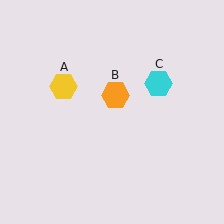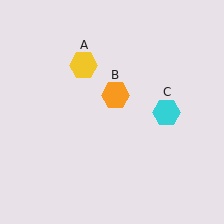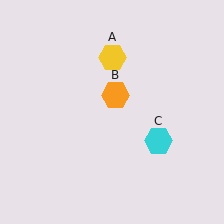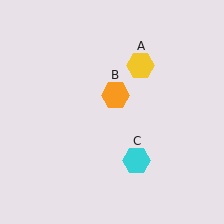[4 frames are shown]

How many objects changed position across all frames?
2 objects changed position: yellow hexagon (object A), cyan hexagon (object C).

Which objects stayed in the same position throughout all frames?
Orange hexagon (object B) remained stationary.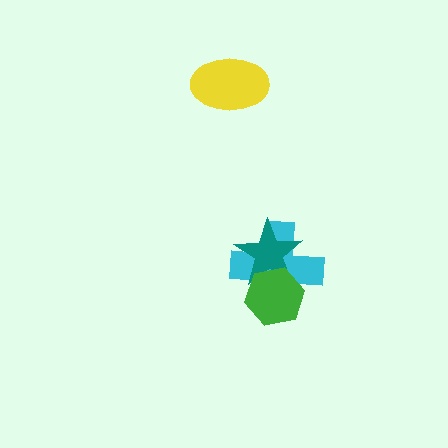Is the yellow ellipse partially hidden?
No, no other shape covers it.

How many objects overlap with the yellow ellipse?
0 objects overlap with the yellow ellipse.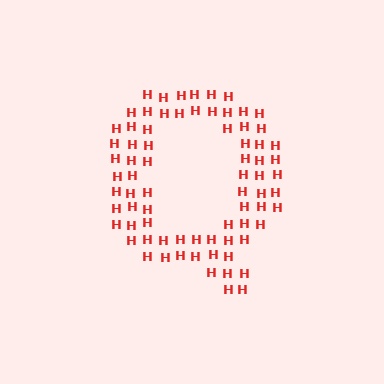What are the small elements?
The small elements are letter H's.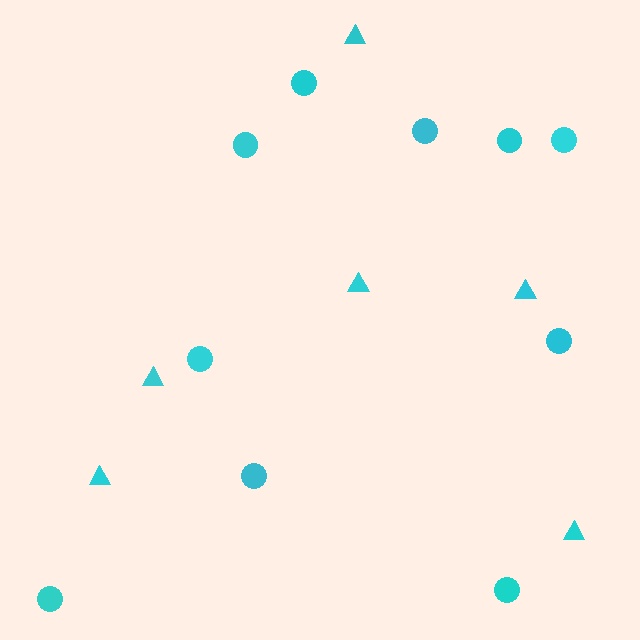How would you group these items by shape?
There are 2 groups: one group of triangles (6) and one group of circles (10).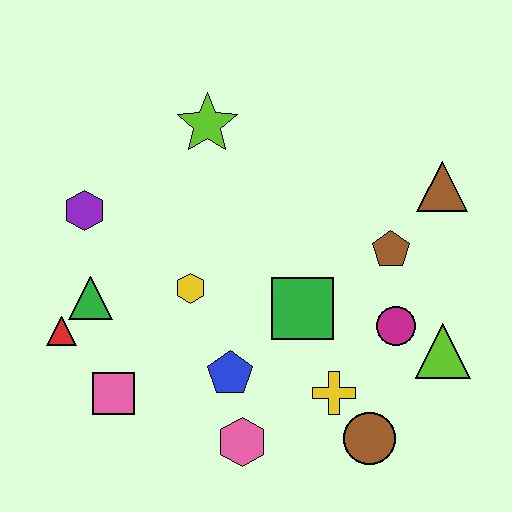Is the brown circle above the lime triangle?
No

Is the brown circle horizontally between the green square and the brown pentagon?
Yes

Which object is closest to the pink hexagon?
The blue pentagon is closest to the pink hexagon.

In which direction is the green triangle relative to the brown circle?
The green triangle is to the left of the brown circle.